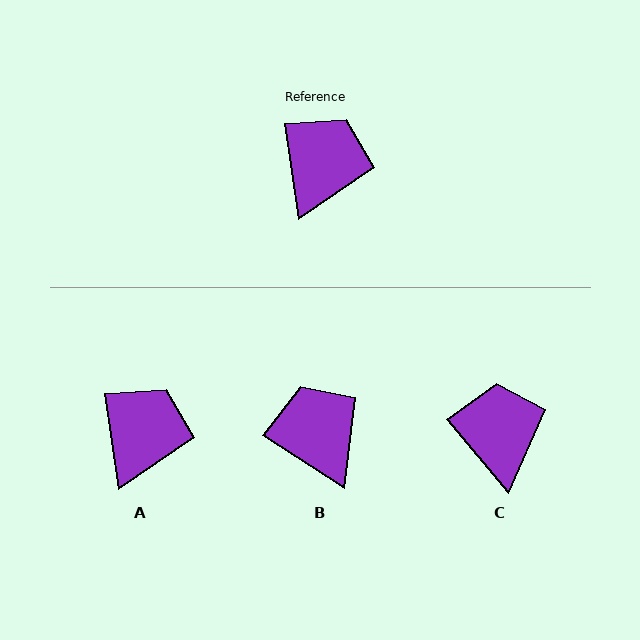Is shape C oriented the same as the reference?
No, it is off by about 32 degrees.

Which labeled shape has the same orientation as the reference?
A.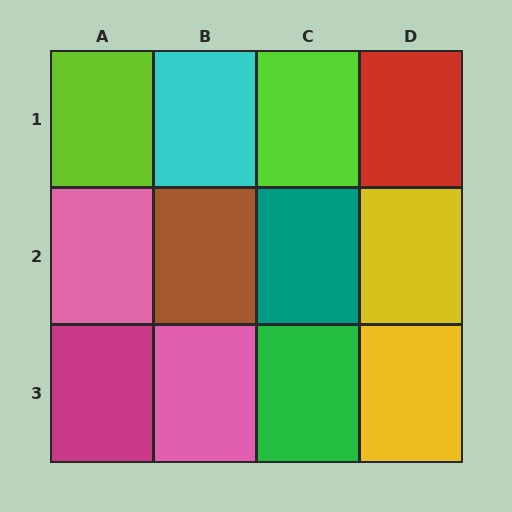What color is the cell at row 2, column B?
Brown.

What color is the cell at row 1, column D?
Red.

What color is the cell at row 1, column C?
Lime.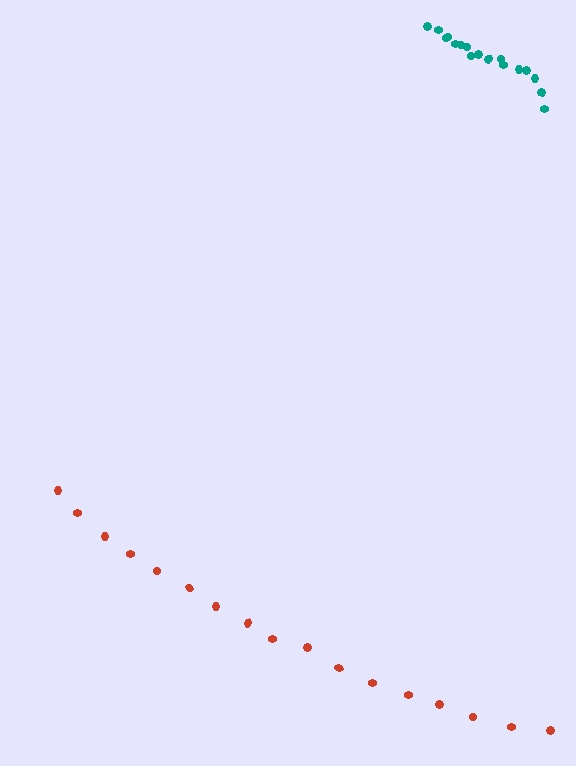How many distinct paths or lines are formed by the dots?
There are 2 distinct paths.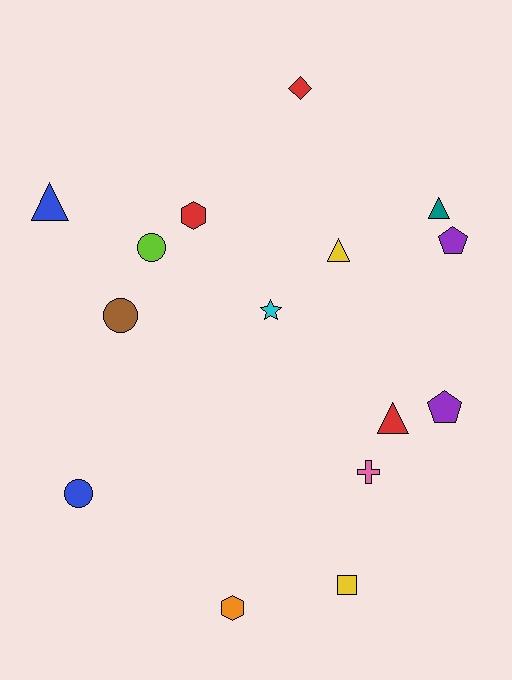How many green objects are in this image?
There are no green objects.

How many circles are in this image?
There are 3 circles.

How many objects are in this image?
There are 15 objects.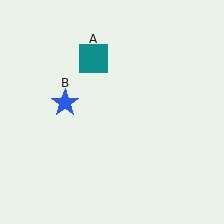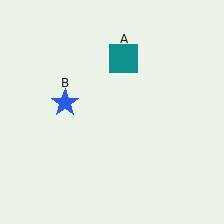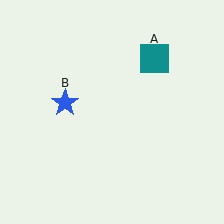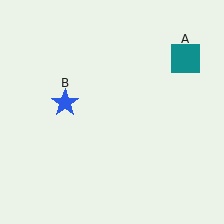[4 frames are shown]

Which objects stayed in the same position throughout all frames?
Blue star (object B) remained stationary.